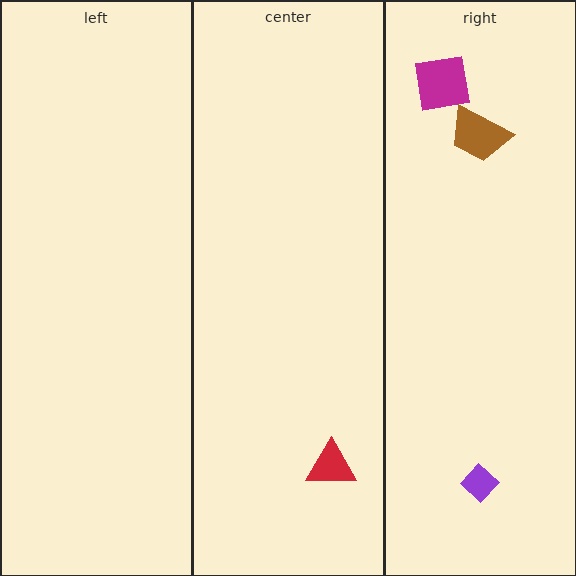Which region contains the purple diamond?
The right region.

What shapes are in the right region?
The brown trapezoid, the purple diamond, the magenta square.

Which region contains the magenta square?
The right region.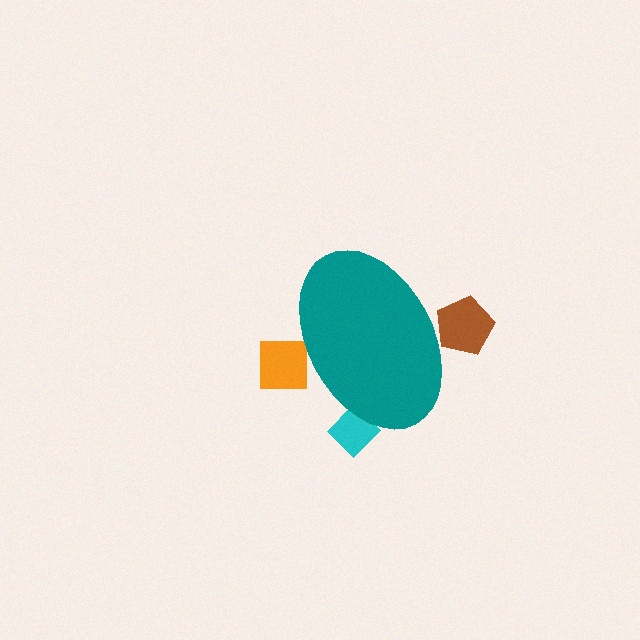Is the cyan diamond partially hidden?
Yes, the cyan diamond is partially hidden behind the teal ellipse.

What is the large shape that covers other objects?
A teal ellipse.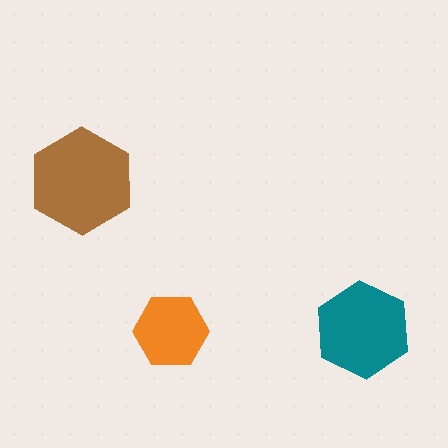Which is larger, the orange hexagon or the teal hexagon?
The teal one.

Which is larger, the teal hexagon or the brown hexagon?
The brown one.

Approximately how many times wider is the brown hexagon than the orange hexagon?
About 1.5 times wider.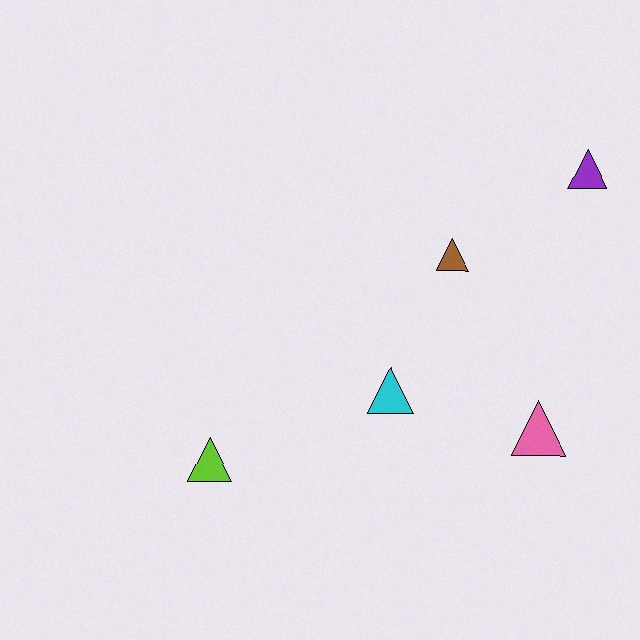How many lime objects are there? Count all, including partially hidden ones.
There is 1 lime object.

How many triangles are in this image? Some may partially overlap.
There are 5 triangles.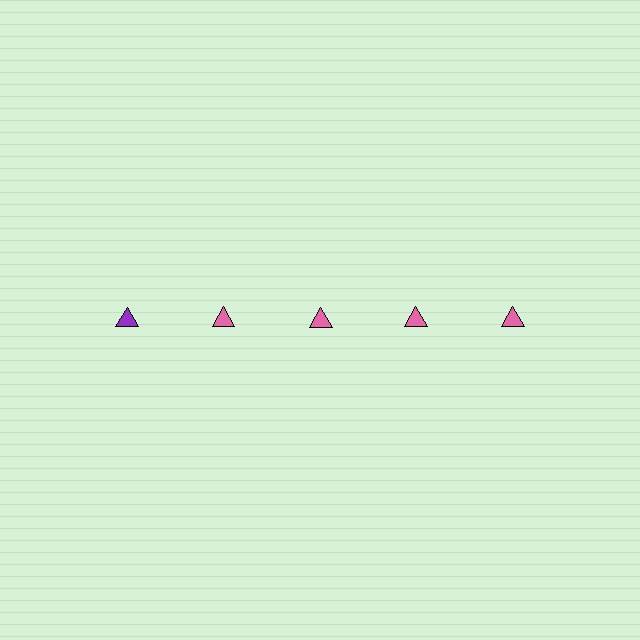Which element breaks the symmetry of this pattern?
The purple triangle in the top row, leftmost column breaks the symmetry. All other shapes are pink triangles.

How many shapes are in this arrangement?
There are 5 shapes arranged in a grid pattern.